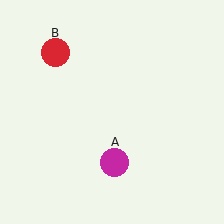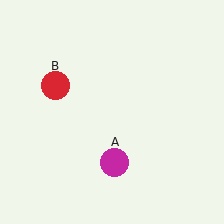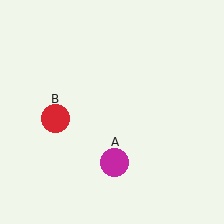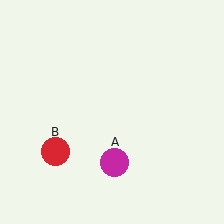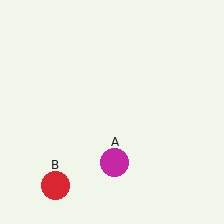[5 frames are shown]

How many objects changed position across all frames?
1 object changed position: red circle (object B).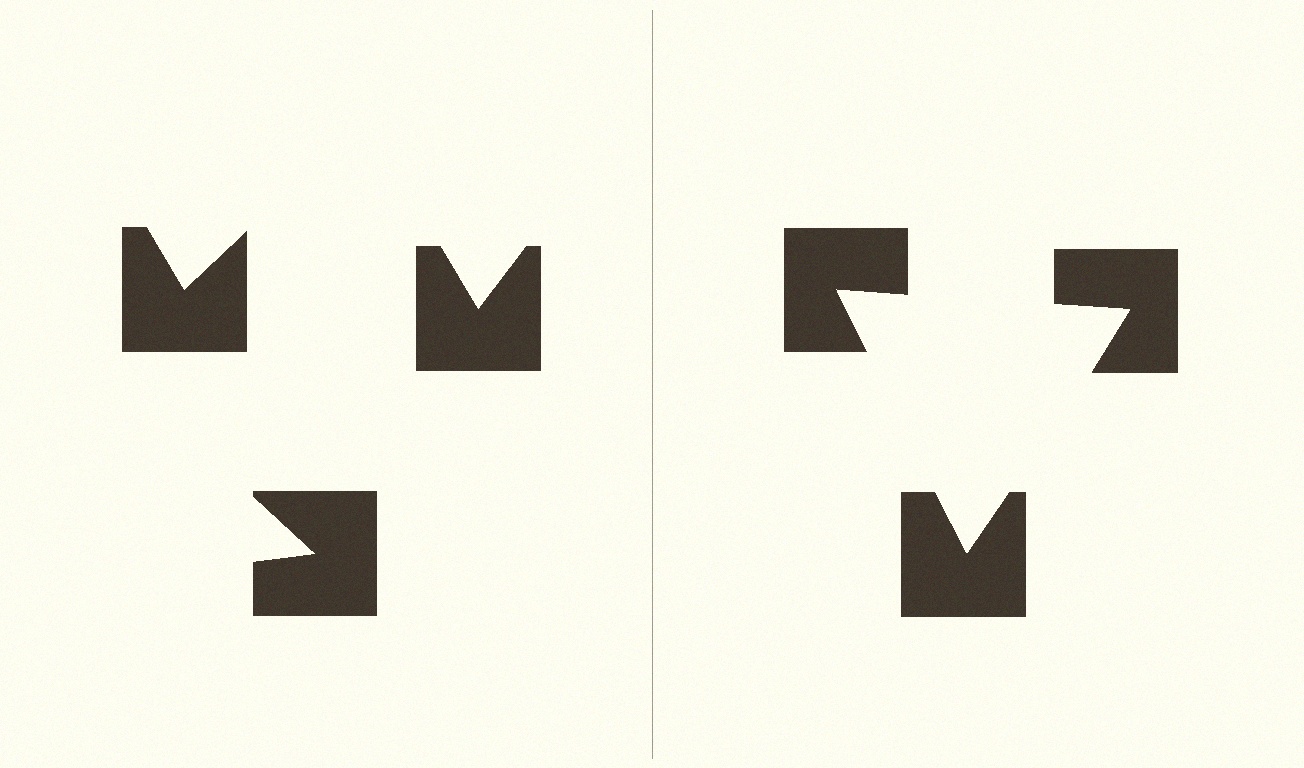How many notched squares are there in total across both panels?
6 — 3 on each side.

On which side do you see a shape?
An illusory triangle appears on the right side. On the left side the wedge cuts are rotated, so no coherent shape forms.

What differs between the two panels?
The notched squares are positioned identically on both sides; only the wedge orientations differ. On the right they align to a triangle; on the left they are misaligned.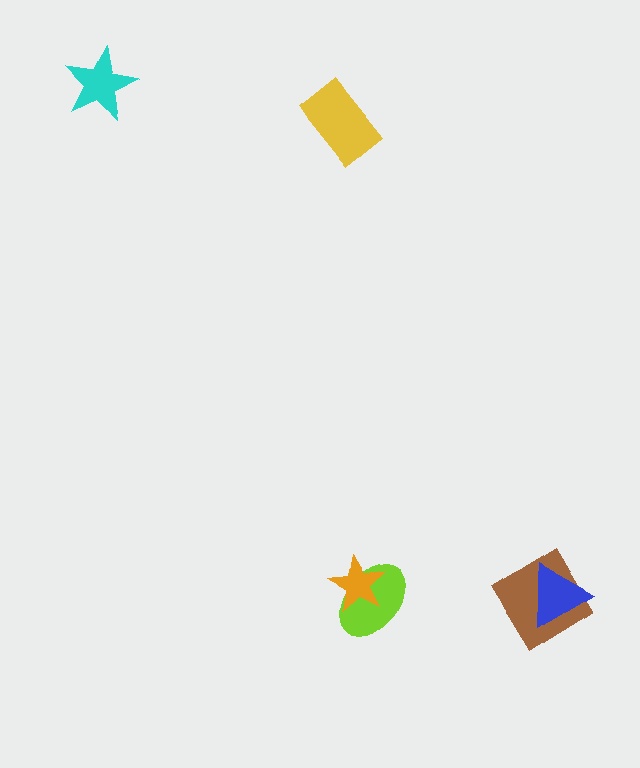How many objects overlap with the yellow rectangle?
0 objects overlap with the yellow rectangle.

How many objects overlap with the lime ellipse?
1 object overlaps with the lime ellipse.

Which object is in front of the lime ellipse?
The orange star is in front of the lime ellipse.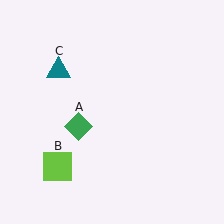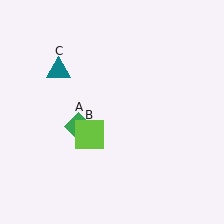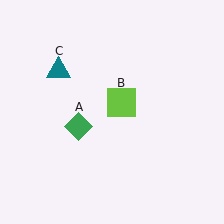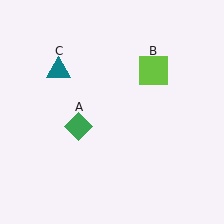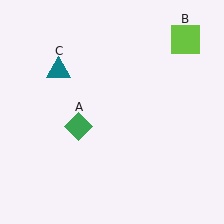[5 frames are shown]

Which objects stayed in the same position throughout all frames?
Green diamond (object A) and teal triangle (object C) remained stationary.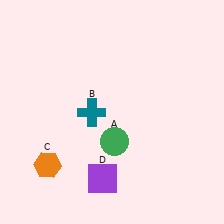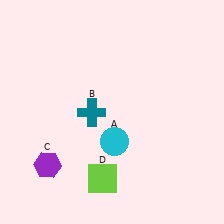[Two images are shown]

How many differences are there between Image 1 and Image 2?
There are 3 differences between the two images.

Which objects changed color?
A changed from green to cyan. C changed from orange to purple. D changed from purple to lime.